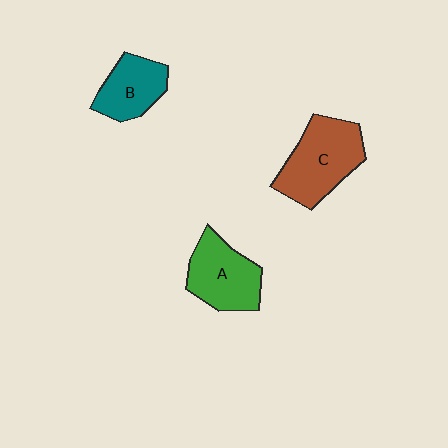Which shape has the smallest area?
Shape B (teal).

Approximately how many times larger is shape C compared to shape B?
Approximately 1.5 times.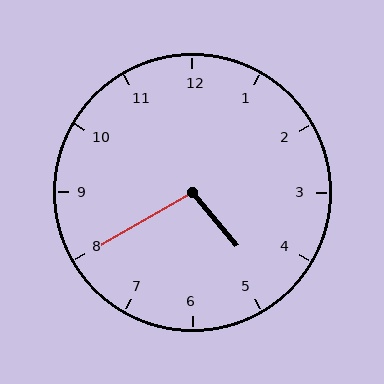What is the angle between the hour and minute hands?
Approximately 100 degrees.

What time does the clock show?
4:40.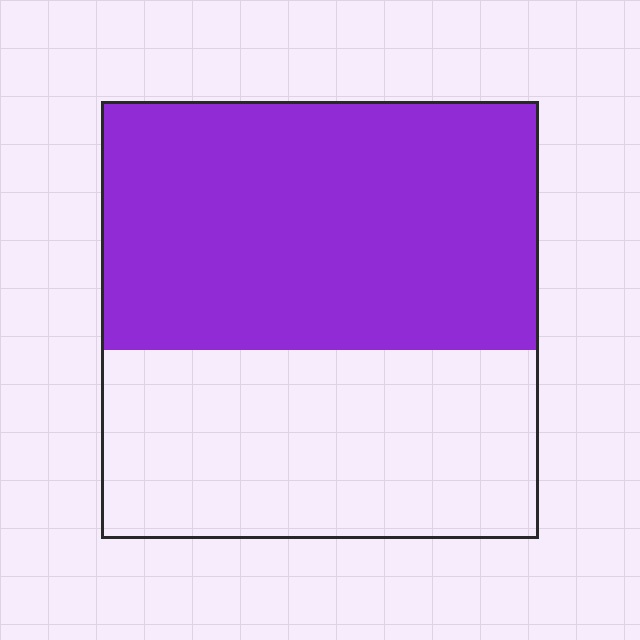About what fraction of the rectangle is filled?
About three fifths (3/5).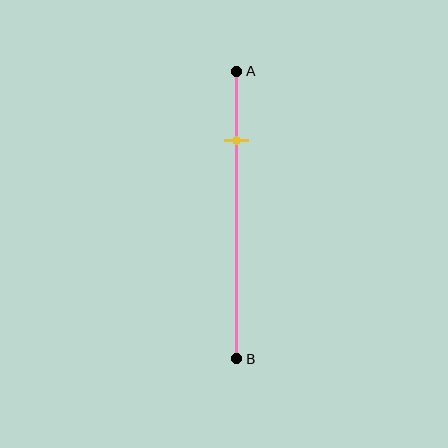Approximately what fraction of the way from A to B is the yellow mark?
The yellow mark is approximately 25% of the way from A to B.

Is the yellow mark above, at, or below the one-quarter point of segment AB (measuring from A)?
The yellow mark is approximately at the one-quarter point of segment AB.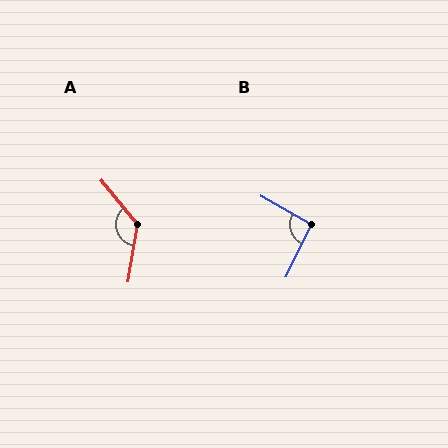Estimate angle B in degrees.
Approximately 94 degrees.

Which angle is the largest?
A, at approximately 131 degrees.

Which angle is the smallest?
B, at approximately 94 degrees.